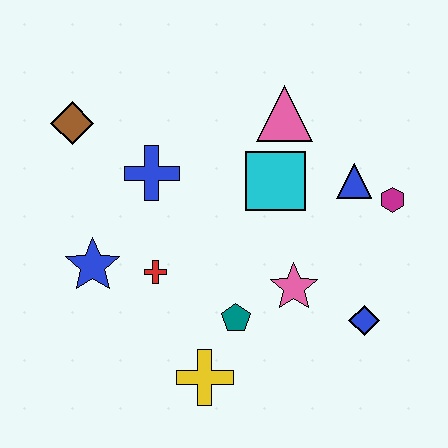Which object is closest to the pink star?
The teal pentagon is closest to the pink star.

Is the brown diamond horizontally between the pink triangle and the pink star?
No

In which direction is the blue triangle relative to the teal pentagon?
The blue triangle is above the teal pentagon.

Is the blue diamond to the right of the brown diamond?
Yes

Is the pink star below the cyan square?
Yes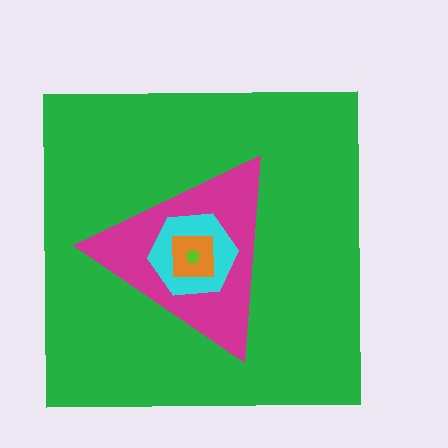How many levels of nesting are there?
5.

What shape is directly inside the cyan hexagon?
The orange square.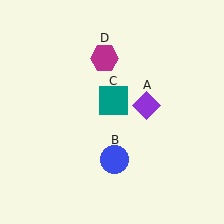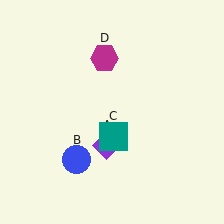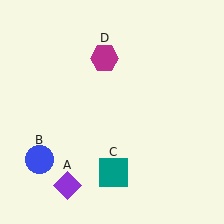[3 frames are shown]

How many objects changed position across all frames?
3 objects changed position: purple diamond (object A), blue circle (object B), teal square (object C).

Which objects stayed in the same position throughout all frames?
Magenta hexagon (object D) remained stationary.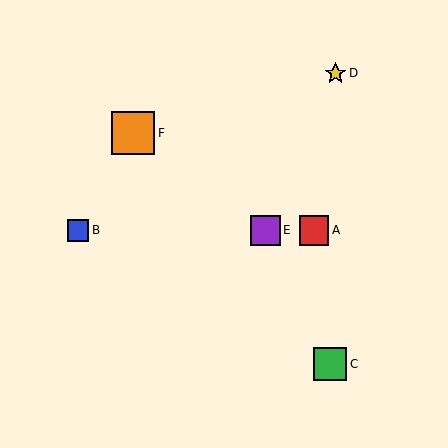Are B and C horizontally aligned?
No, B is at y≈231 and C is at y≈364.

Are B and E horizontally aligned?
Yes, both are at y≈231.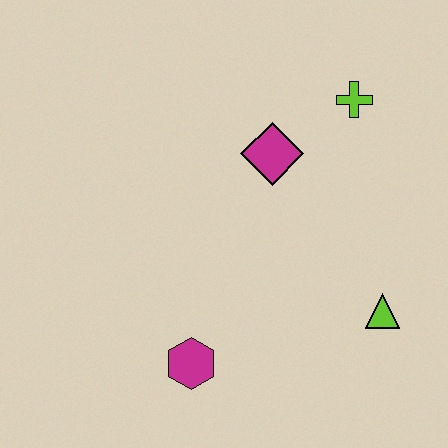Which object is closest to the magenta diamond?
The lime cross is closest to the magenta diamond.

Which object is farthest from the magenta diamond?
The magenta hexagon is farthest from the magenta diamond.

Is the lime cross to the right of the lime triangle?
No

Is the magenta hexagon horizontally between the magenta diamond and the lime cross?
No